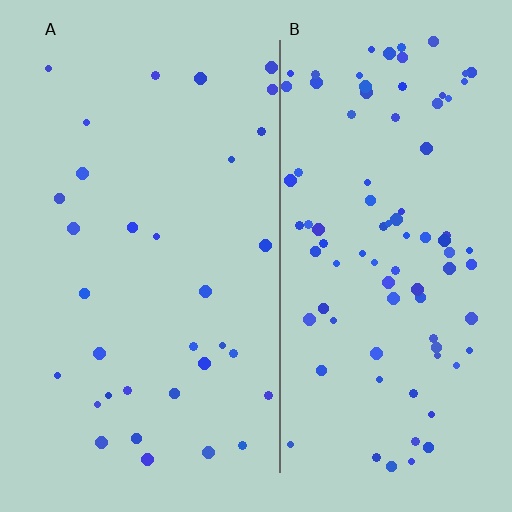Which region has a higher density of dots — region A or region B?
B (the right).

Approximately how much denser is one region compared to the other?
Approximately 2.8× — region B over region A.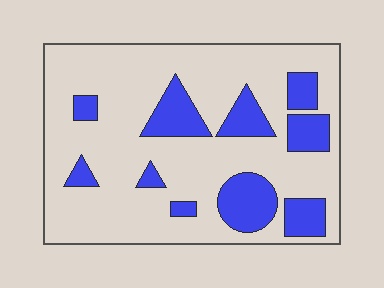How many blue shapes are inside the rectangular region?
10.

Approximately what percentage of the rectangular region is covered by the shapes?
Approximately 25%.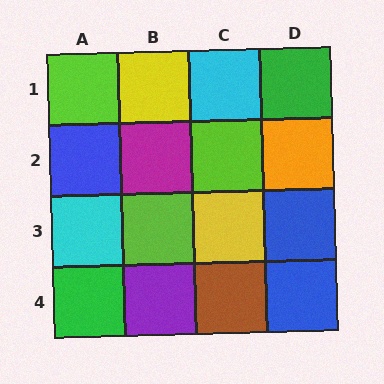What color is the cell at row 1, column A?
Lime.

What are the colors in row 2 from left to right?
Blue, magenta, lime, orange.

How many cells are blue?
3 cells are blue.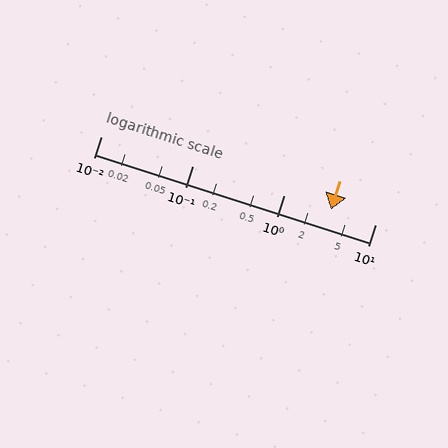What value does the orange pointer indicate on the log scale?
The pointer indicates approximately 3.3.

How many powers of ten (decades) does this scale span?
The scale spans 3 decades, from 0.01 to 10.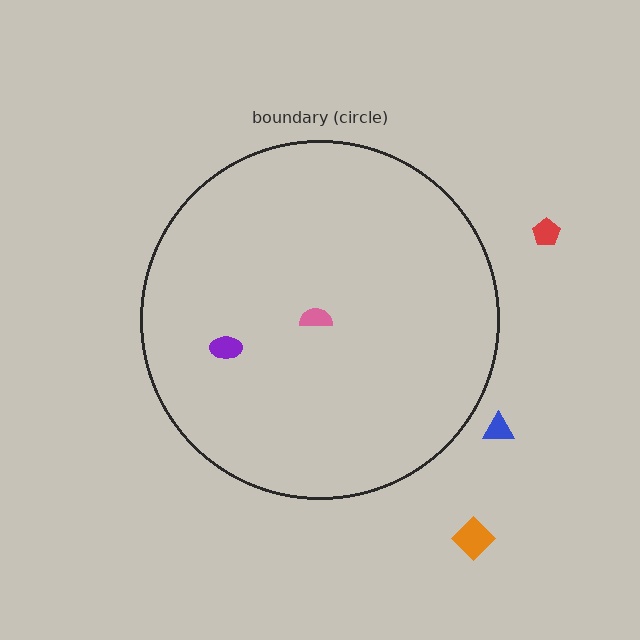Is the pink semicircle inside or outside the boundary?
Inside.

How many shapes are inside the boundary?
2 inside, 3 outside.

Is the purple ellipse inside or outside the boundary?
Inside.